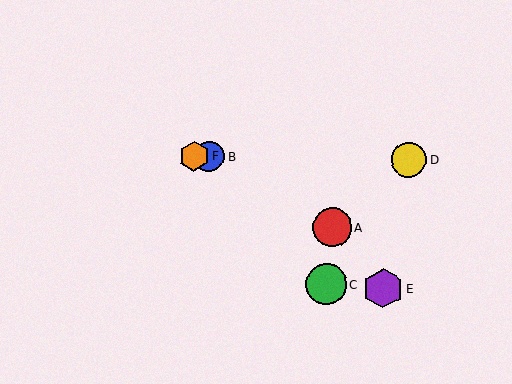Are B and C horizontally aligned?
No, B is at y≈157 and C is at y≈284.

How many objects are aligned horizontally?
3 objects (B, D, F) are aligned horizontally.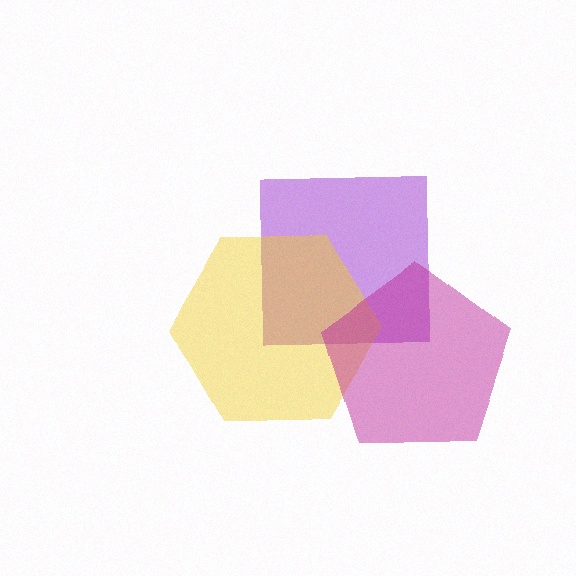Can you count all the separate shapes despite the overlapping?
Yes, there are 3 separate shapes.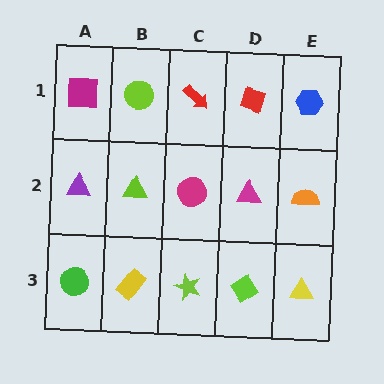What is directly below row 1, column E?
An orange semicircle.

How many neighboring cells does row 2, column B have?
4.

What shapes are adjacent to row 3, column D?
A magenta triangle (row 2, column D), a lime star (row 3, column C), a yellow triangle (row 3, column E).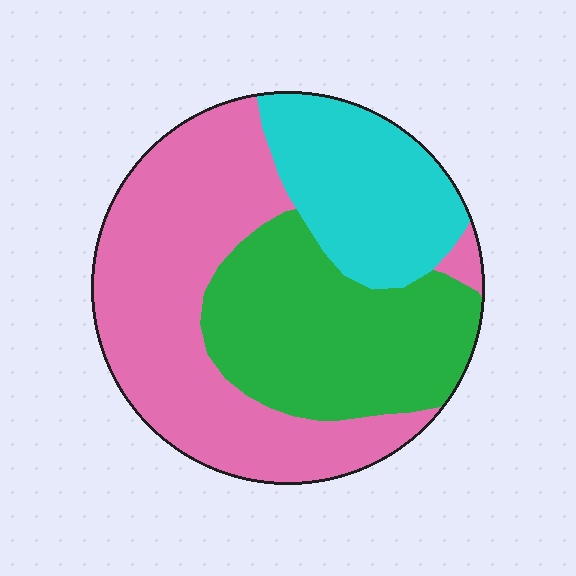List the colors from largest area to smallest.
From largest to smallest: pink, green, cyan.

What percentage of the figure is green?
Green takes up about one third (1/3) of the figure.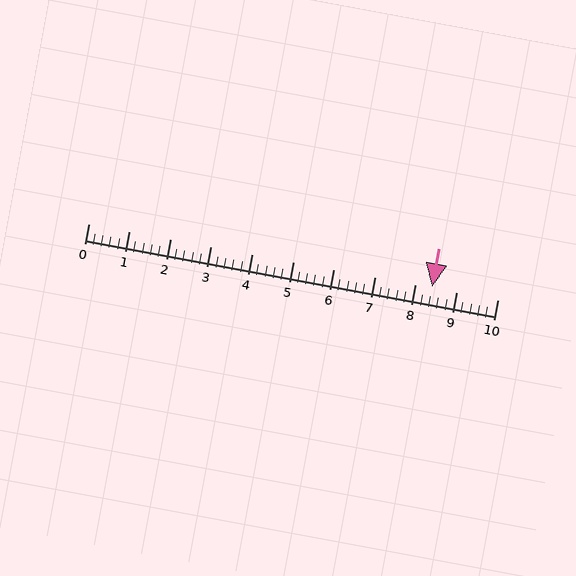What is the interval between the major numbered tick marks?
The major tick marks are spaced 1 units apart.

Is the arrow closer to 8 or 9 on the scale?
The arrow is closer to 8.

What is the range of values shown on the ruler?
The ruler shows values from 0 to 10.